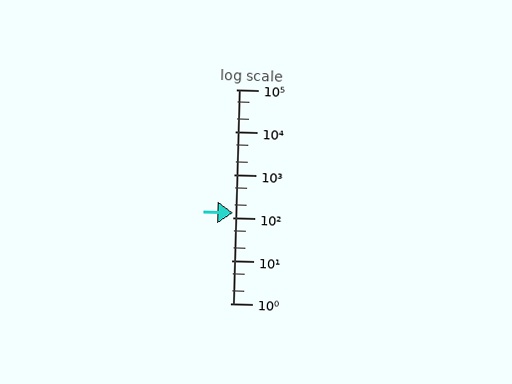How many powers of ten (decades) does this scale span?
The scale spans 5 decades, from 1 to 100000.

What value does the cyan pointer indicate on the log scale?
The pointer indicates approximately 130.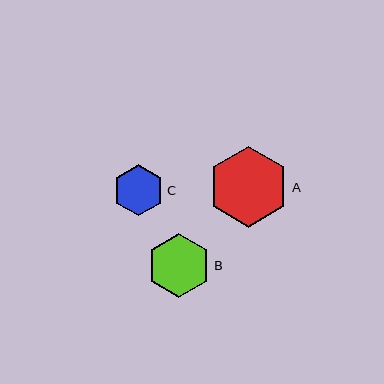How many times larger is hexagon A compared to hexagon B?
Hexagon A is approximately 1.3 times the size of hexagon B.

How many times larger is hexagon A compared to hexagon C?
Hexagon A is approximately 1.6 times the size of hexagon C.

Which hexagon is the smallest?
Hexagon C is the smallest with a size of approximately 51 pixels.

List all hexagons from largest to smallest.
From largest to smallest: A, B, C.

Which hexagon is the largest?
Hexagon A is the largest with a size of approximately 81 pixels.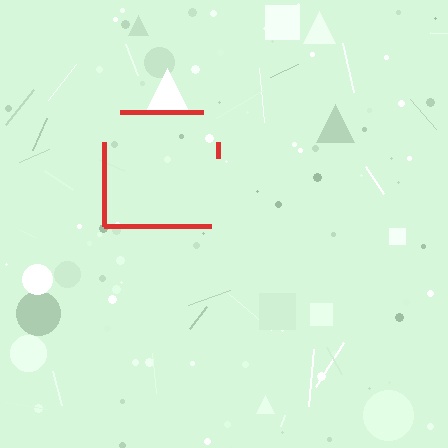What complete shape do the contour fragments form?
The contour fragments form a square.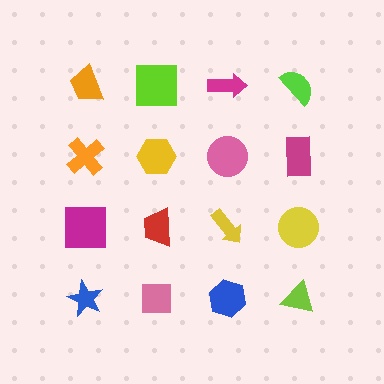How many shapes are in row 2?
4 shapes.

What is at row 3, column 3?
A yellow arrow.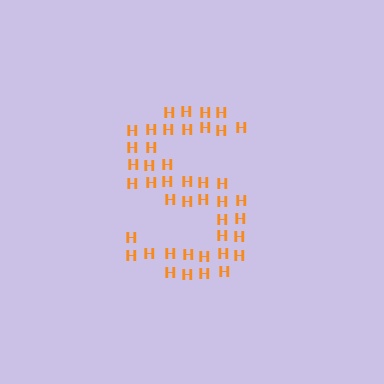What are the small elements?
The small elements are letter H's.